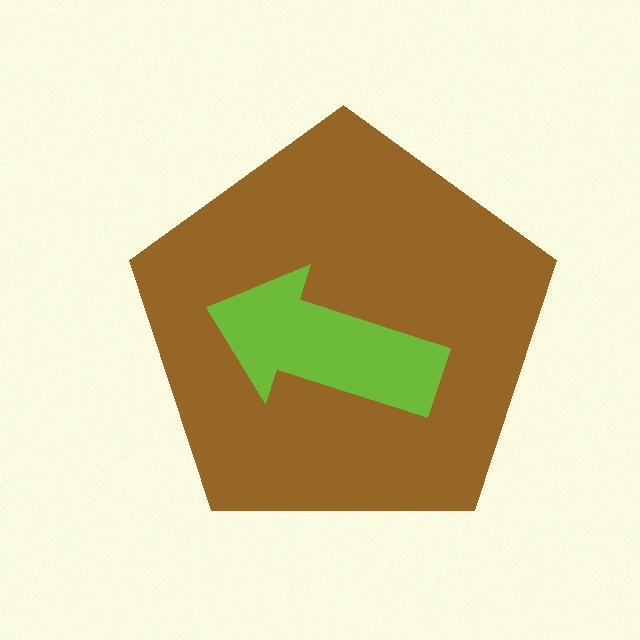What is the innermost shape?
The lime arrow.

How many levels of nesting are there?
2.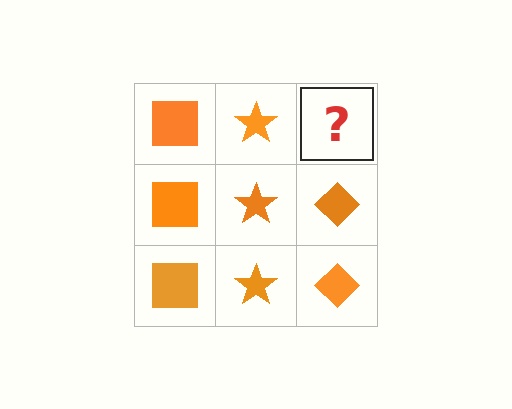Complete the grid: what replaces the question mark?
The question mark should be replaced with an orange diamond.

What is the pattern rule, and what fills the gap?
The rule is that each column has a consistent shape. The gap should be filled with an orange diamond.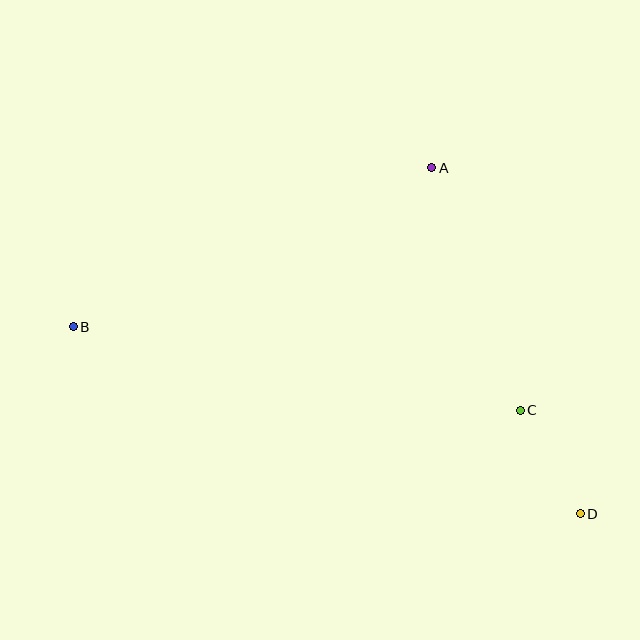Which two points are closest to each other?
Points C and D are closest to each other.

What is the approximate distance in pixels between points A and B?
The distance between A and B is approximately 392 pixels.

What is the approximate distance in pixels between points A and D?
The distance between A and D is approximately 377 pixels.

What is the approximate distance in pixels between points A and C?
The distance between A and C is approximately 258 pixels.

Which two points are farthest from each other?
Points B and D are farthest from each other.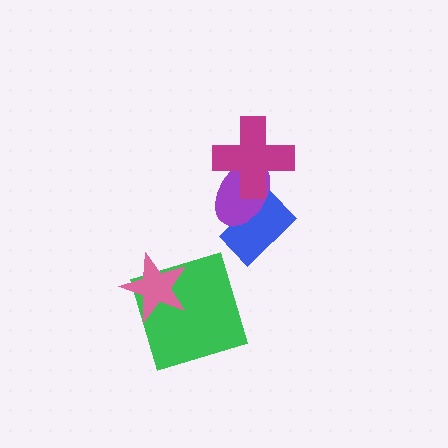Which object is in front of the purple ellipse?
The magenta cross is in front of the purple ellipse.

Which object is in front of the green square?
The pink star is in front of the green square.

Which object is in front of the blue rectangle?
The purple ellipse is in front of the blue rectangle.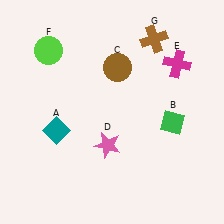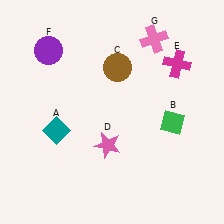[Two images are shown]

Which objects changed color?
F changed from lime to purple. G changed from brown to pink.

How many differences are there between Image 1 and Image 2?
There are 2 differences between the two images.